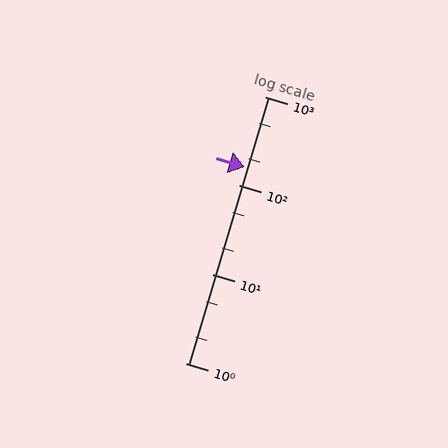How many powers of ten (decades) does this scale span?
The scale spans 3 decades, from 1 to 1000.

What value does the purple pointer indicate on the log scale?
The pointer indicates approximately 160.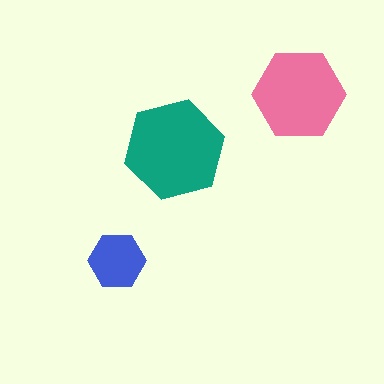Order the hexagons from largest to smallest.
the teal one, the pink one, the blue one.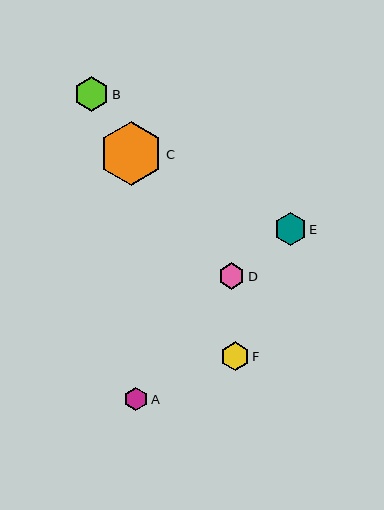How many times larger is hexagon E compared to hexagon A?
Hexagon E is approximately 1.4 times the size of hexagon A.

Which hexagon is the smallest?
Hexagon A is the smallest with a size of approximately 23 pixels.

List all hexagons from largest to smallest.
From largest to smallest: C, B, E, F, D, A.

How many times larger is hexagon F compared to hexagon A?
Hexagon F is approximately 1.2 times the size of hexagon A.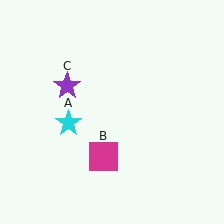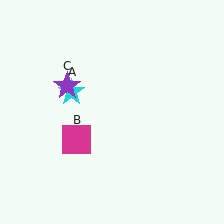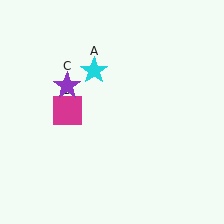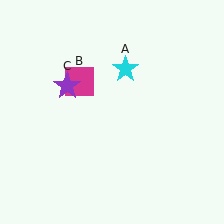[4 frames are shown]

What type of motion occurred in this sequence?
The cyan star (object A), magenta square (object B) rotated clockwise around the center of the scene.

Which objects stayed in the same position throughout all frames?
Purple star (object C) remained stationary.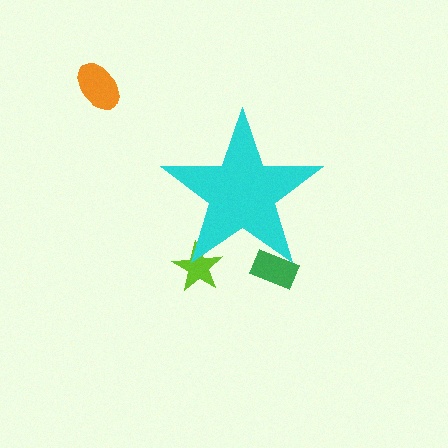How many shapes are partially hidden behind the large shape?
2 shapes are partially hidden.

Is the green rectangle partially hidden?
Yes, the green rectangle is partially hidden behind the cyan star.